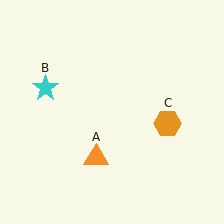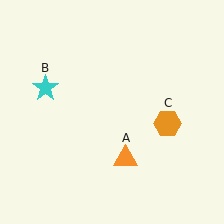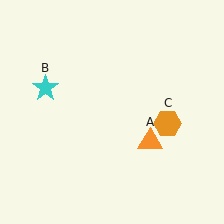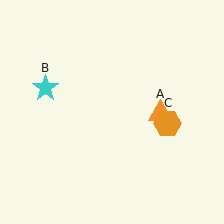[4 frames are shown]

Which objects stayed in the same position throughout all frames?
Cyan star (object B) and orange hexagon (object C) remained stationary.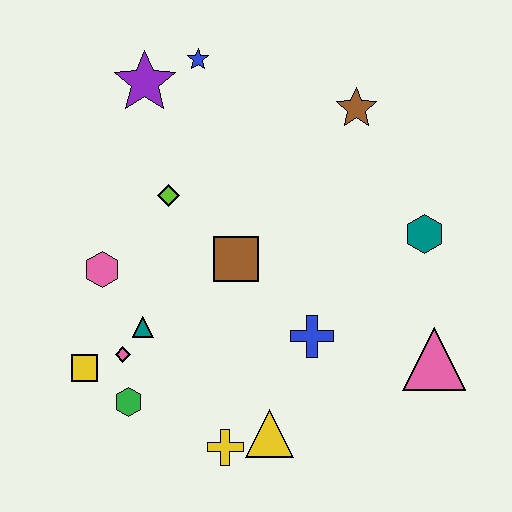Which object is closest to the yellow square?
The pink diamond is closest to the yellow square.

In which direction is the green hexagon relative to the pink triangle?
The green hexagon is to the left of the pink triangle.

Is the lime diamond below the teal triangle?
No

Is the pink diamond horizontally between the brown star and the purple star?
No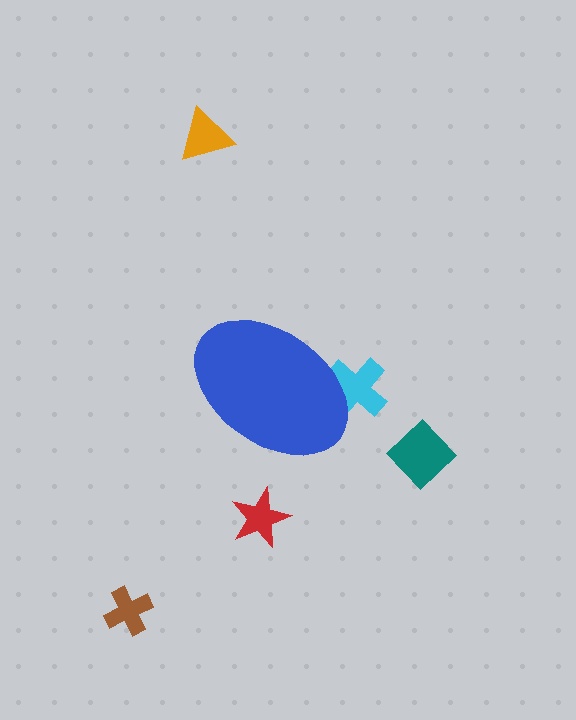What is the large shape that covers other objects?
A blue ellipse.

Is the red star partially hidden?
No, the red star is fully visible.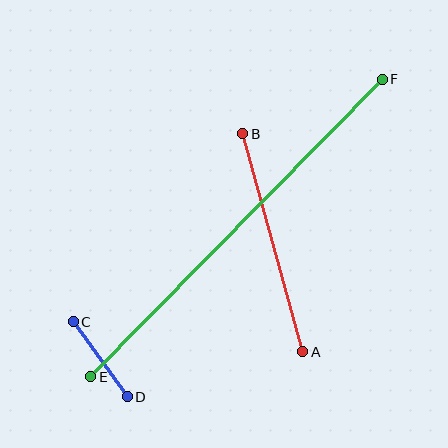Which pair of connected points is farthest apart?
Points E and F are farthest apart.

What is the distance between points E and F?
The distance is approximately 417 pixels.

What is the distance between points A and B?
The distance is approximately 226 pixels.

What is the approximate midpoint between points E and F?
The midpoint is at approximately (236, 228) pixels.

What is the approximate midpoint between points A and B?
The midpoint is at approximately (273, 243) pixels.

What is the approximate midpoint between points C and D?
The midpoint is at approximately (100, 359) pixels.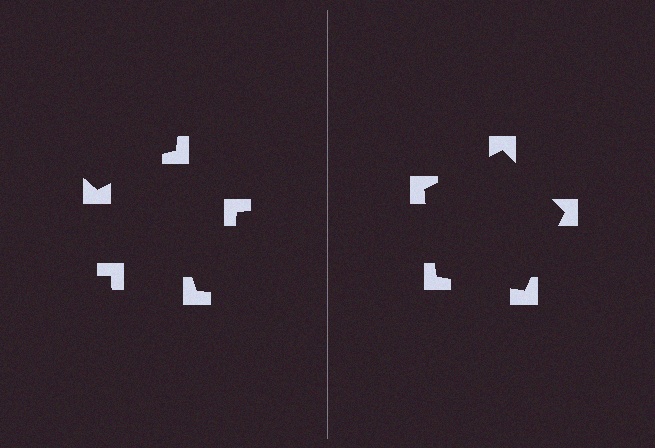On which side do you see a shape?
An illusory pentagon appears on the right side. On the left side the wedge cuts are rotated, so no coherent shape forms.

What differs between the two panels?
The notched squares are positioned identically on both sides; only the wedge orientations differ. On the right they align to a pentagon; on the left they are misaligned.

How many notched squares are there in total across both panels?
10 — 5 on each side.